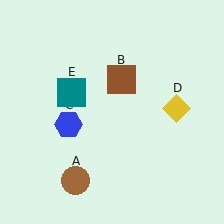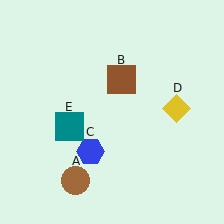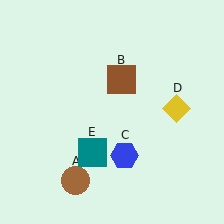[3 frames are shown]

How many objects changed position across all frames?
2 objects changed position: blue hexagon (object C), teal square (object E).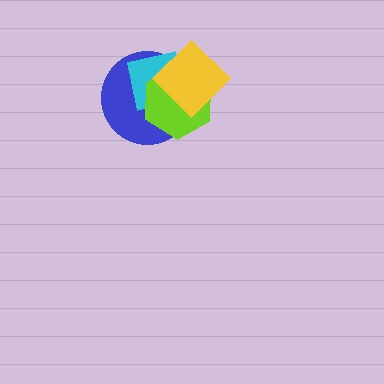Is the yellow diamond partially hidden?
No, no other shape covers it.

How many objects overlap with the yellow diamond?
3 objects overlap with the yellow diamond.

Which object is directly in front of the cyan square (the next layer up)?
The lime hexagon is directly in front of the cyan square.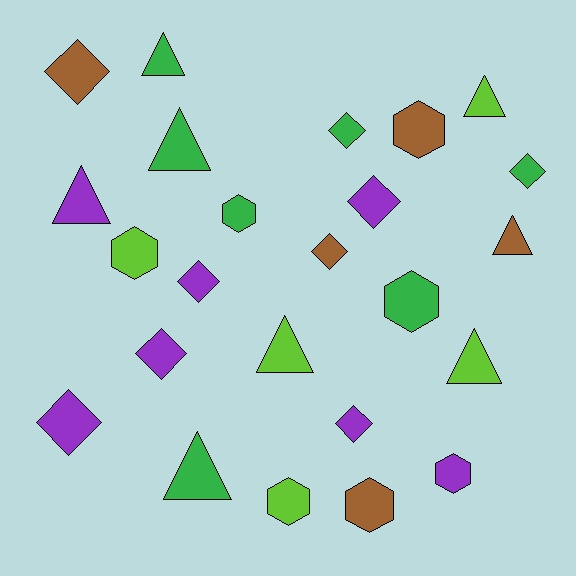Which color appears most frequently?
Purple, with 7 objects.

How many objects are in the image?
There are 24 objects.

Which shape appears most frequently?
Diamond, with 9 objects.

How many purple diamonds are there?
There are 5 purple diamonds.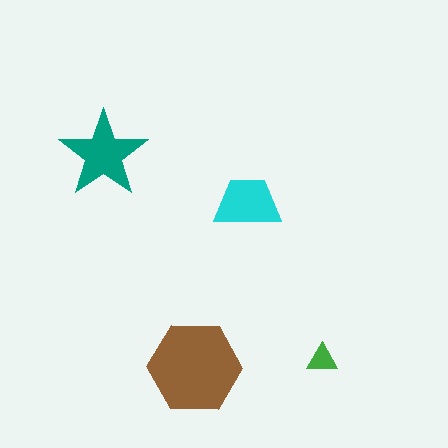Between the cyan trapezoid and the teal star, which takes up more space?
The teal star.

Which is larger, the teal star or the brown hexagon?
The brown hexagon.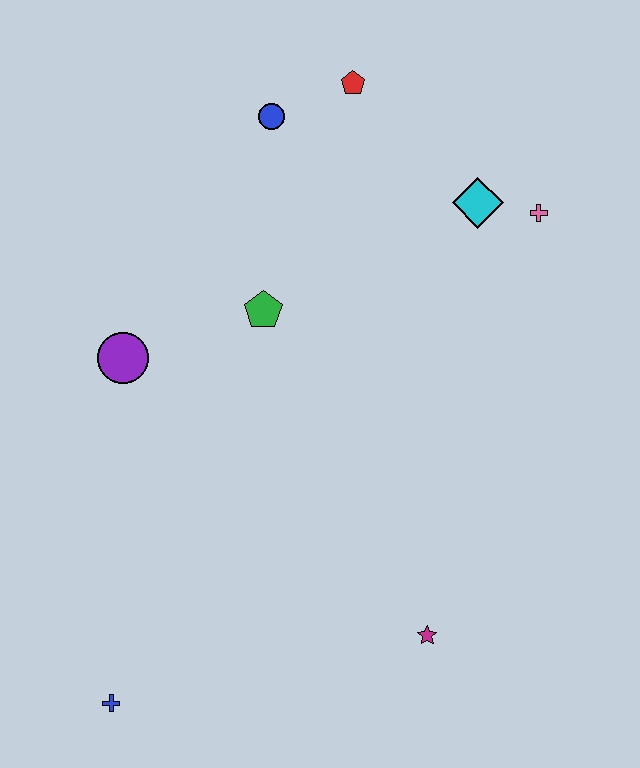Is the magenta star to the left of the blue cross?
No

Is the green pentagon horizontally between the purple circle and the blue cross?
No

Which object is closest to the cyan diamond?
The pink cross is closest to the cyan diamond.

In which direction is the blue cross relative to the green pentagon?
The blue cross is below the green pentagon.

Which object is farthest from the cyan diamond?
The blue cross is farthest from the cyan diamond.